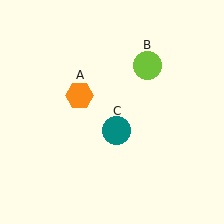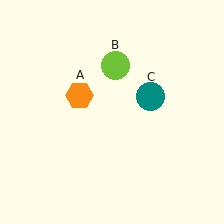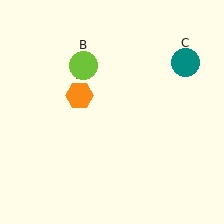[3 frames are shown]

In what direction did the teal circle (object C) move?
The teal circle (object C) moved up and to the right.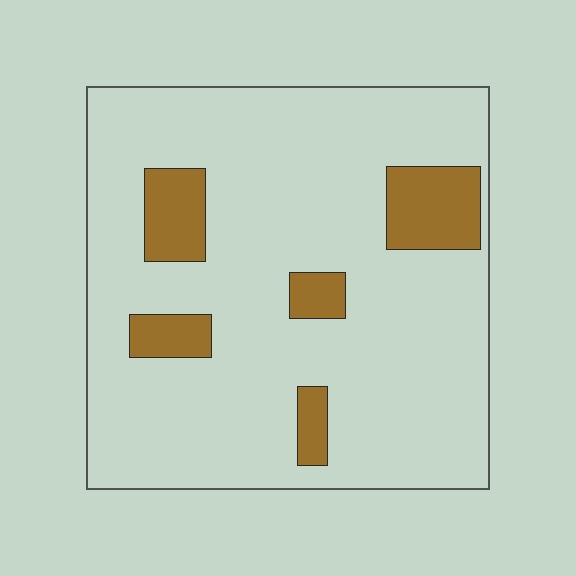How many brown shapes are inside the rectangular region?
5.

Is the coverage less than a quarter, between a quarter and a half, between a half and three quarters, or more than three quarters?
Less than a quarter.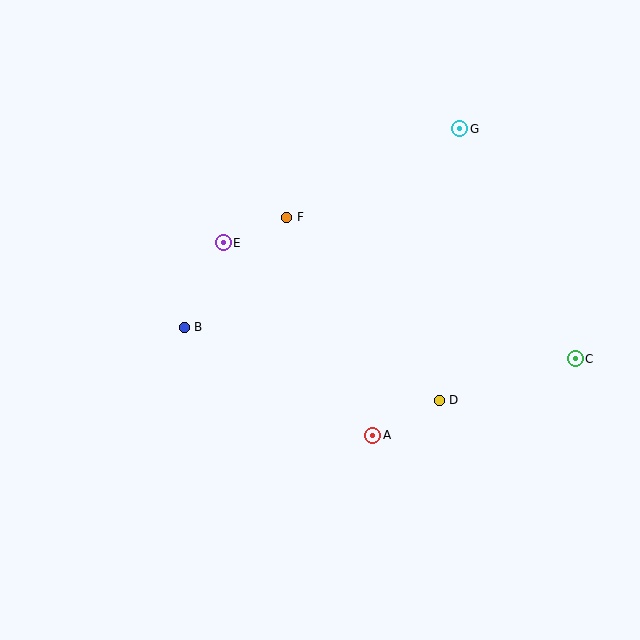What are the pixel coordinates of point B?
Point B is at (184, 327).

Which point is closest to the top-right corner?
Point G is closest to the top-right corner.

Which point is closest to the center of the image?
Point F at (287, 217) is closest to the center.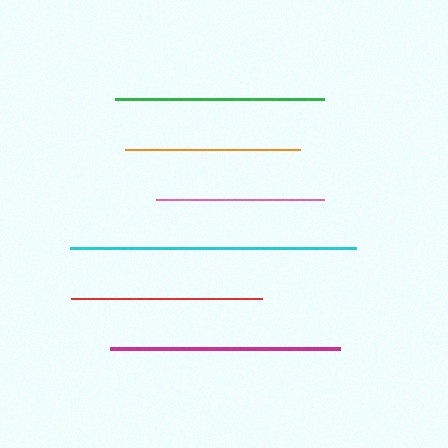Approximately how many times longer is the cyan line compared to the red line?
The cyan line is approximately 1.5 times the length of the red line.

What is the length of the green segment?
The green segment is approximately 209 pixels long.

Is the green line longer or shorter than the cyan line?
The cyan line is longer than the green line.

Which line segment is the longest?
The cyan line is the longest at approximately 286 pixels.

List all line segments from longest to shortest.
From longest to shortest: cyan, magenta, green, red, orange, pink.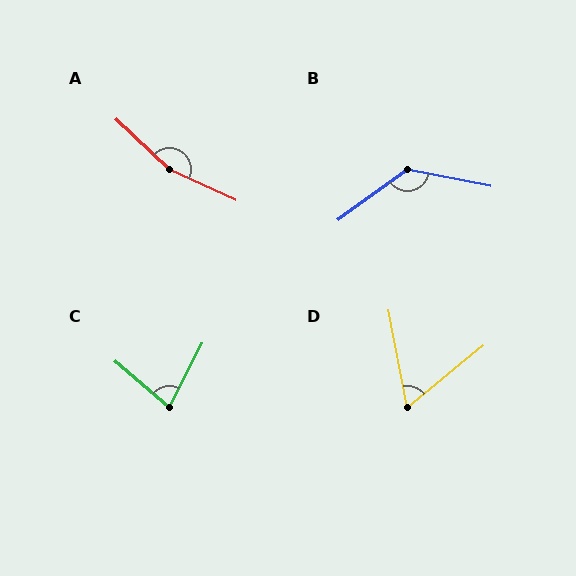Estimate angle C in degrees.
Approximately 76 degrees.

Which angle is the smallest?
D, at approximately 62 degrees.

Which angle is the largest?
A, at approximately 161 degrees.